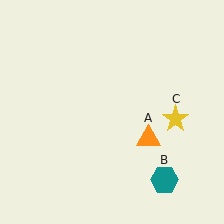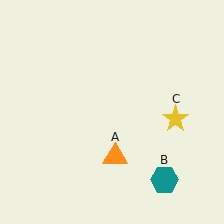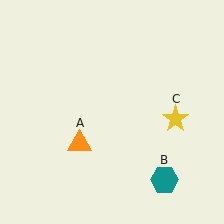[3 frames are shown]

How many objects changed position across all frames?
1 object changed position: orange triangle (object A).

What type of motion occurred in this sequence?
The orange triangle (object A) rotated clockwise around the center of the scene.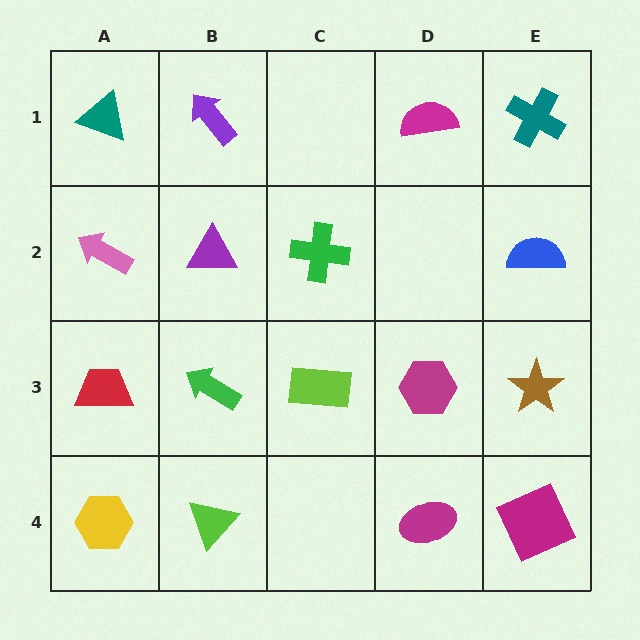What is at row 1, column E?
A teal cross.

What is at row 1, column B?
A purple arrow.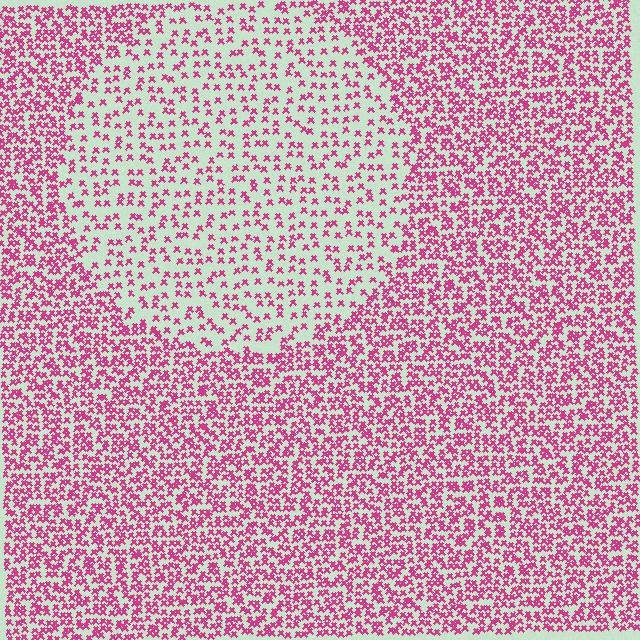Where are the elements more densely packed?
The elements are more densely packed outside the circle boundary.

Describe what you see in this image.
The image contains small magenta elements arranged at two different densities. A circle-shaped region is visible where the elements are less densely packed than the surrounding area.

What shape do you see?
I see a circle.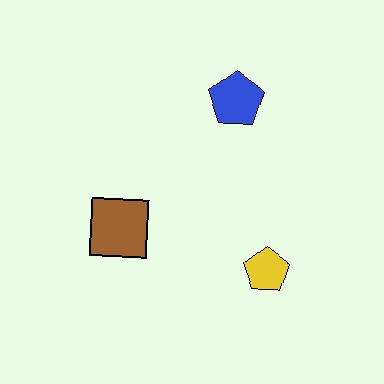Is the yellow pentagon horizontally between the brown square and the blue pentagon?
No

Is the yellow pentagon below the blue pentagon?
Yes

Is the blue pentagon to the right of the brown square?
Yes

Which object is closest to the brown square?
The yellow pentagon is closest to the brown square.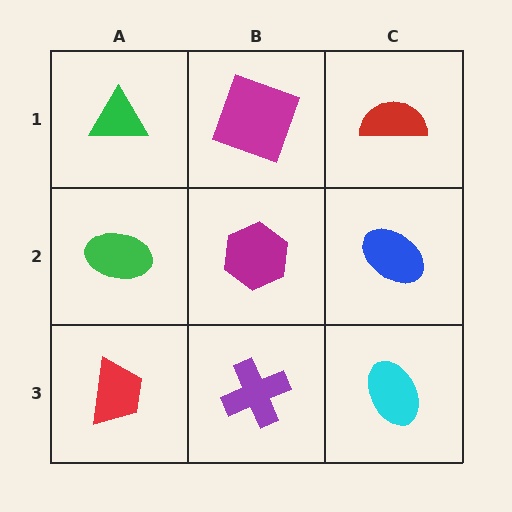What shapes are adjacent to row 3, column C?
A blue ellipse (row 2, column C), a purple cross (row 3, column B).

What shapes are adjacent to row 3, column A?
A green ellipse (row 2, column A), a purple cross (row 3, column B).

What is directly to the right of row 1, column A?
A magenta square.